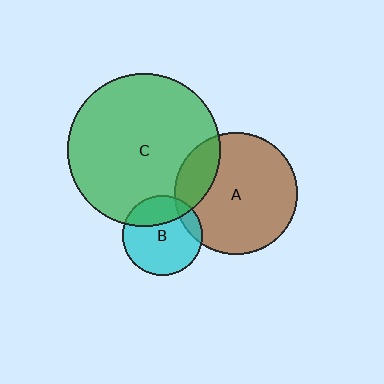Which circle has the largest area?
Circle C (green).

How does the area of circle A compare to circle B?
Approximately 2.4 times.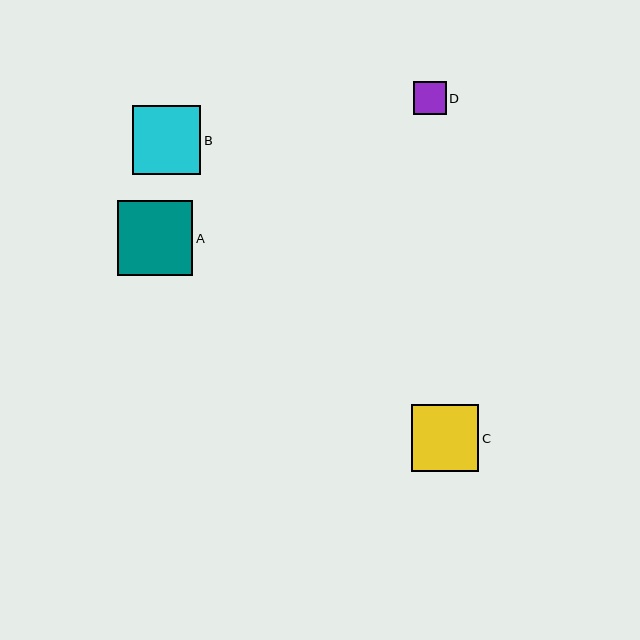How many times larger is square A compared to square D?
Square A is approximately 2.3 times the size of square D.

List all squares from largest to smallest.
From largest to smallest: A, B, C, D.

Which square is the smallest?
Square D is the smallest with a size of approximately 33 pixels.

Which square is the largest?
Square A is the largest with a size of approximately 75 pixels.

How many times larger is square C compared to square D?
Square C is approximately 2.0 times the size of square D.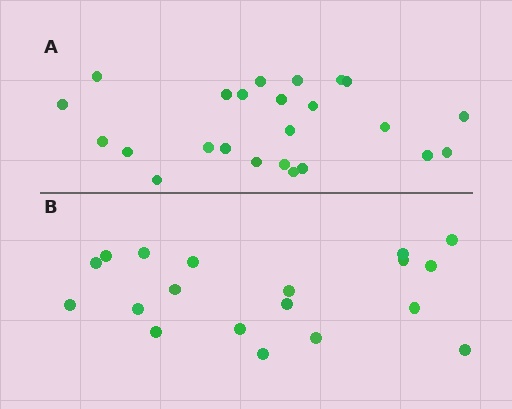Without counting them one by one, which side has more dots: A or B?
Region A (the top region) has more dots.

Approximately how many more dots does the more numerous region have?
Region A has about 5 more dots than region B.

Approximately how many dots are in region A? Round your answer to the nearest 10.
About 20 dots. (The exact count is 24, which rounds to 20.)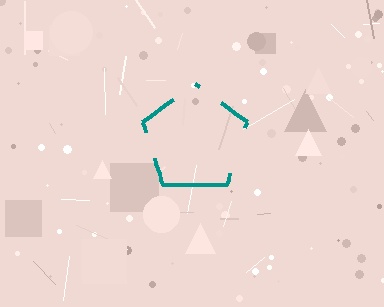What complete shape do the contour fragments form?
The contour fragments form a pentagon.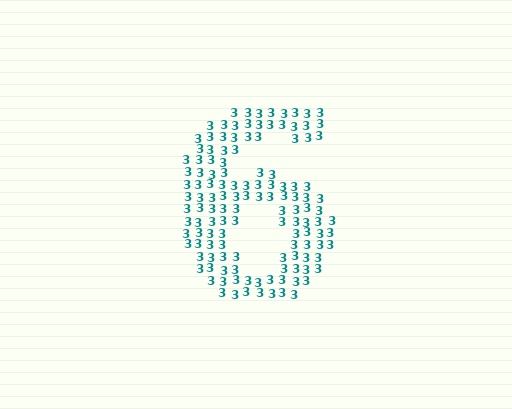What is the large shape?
The large shape is the digit 6.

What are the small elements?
The small elements are digit 3's.